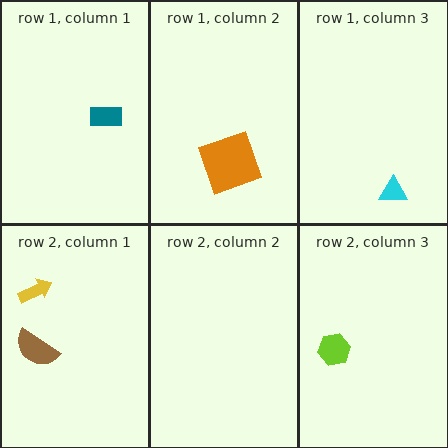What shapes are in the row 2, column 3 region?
The lime hexagon.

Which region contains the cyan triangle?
The row 1, column 3 region.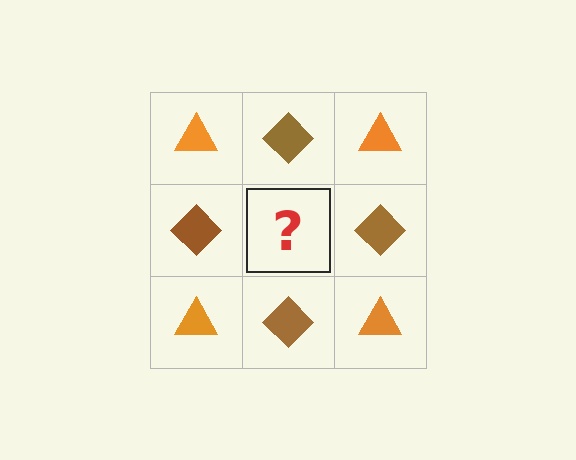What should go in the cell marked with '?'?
The missing cell should contain an orange triangle.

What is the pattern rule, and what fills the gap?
The rule is that it alternates orange triangle and brown diamond in a checkerboard pattern. The gap should be filled with an orange triangle.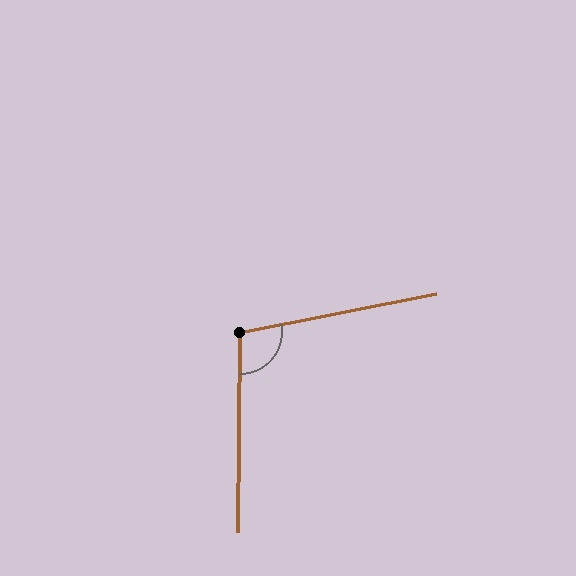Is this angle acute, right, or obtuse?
It is obtuse.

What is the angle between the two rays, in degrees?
Approximately 102 degrees.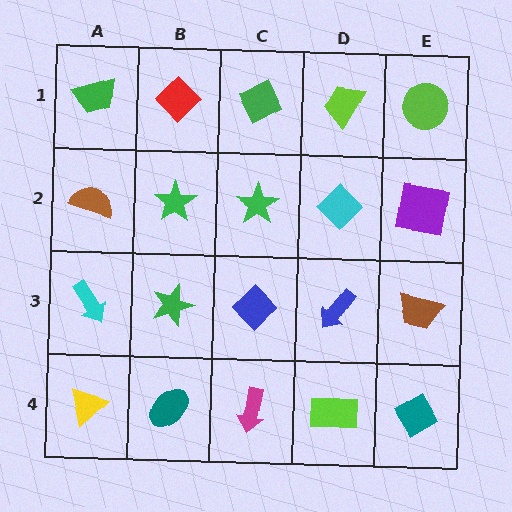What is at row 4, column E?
A teal diamond.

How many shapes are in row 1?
5 shapes.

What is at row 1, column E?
A lime circle.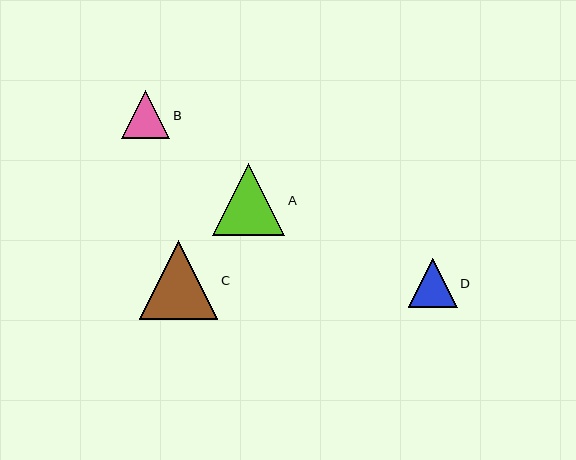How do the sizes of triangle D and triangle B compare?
Triangle D and triangle B are approximately the same size.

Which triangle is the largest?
Triangle C is the largest with a size of approximately 79 pixels.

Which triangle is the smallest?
Triangle B is the smallest with a size of approximately 48 pixels.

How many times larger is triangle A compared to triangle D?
Triangle A is approximately 1.5 times the size of triangle D.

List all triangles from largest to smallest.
From largest to smallest: C, A, D, B.